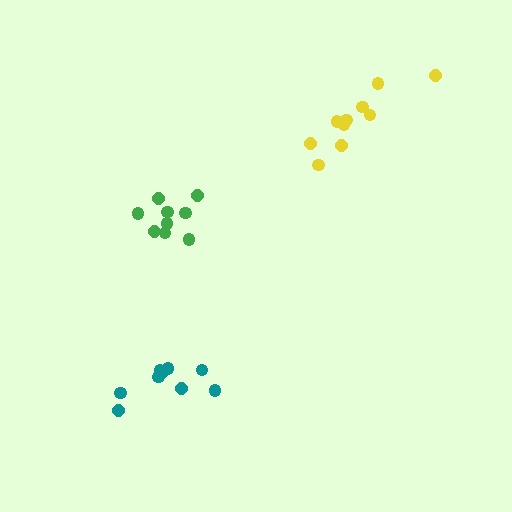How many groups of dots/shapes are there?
There are 3 groups.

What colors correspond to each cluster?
The clusters are colored: teal, yellow, green.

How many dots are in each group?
Group 1: 9 dots, Group 2: 10 dots, Group 3: 9 dots (28 total).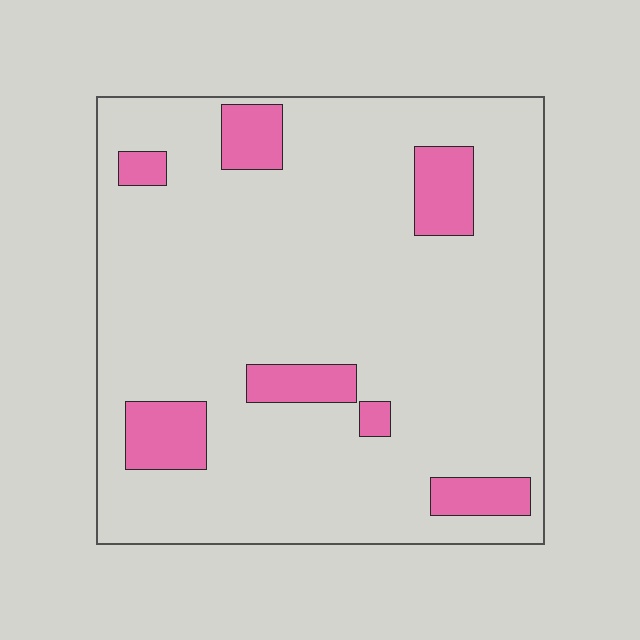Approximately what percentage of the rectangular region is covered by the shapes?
Approximately 15%.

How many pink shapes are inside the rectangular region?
7.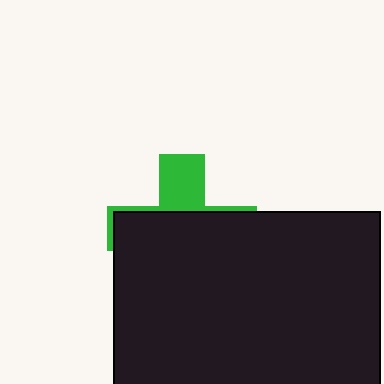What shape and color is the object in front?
The object in front is a black rectangle.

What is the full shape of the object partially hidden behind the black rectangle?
The partially hidden object is a green cross.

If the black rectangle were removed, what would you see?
You would see the complete green cross.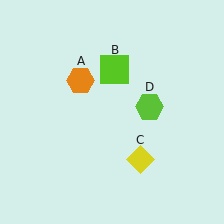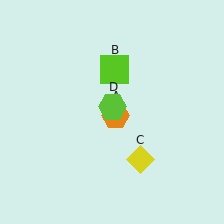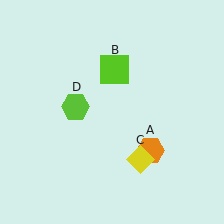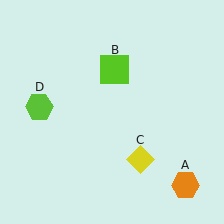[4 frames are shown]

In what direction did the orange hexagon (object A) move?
The orange hexagon (object A) moved down and to the right.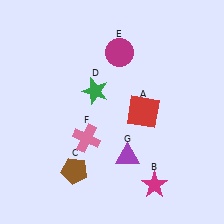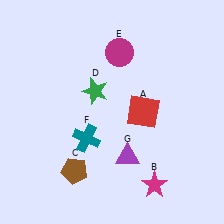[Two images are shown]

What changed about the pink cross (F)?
In Image 1, F is pink. In Image 2, it changed to teal.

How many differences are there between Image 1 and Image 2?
There is 1 difference between the two images.